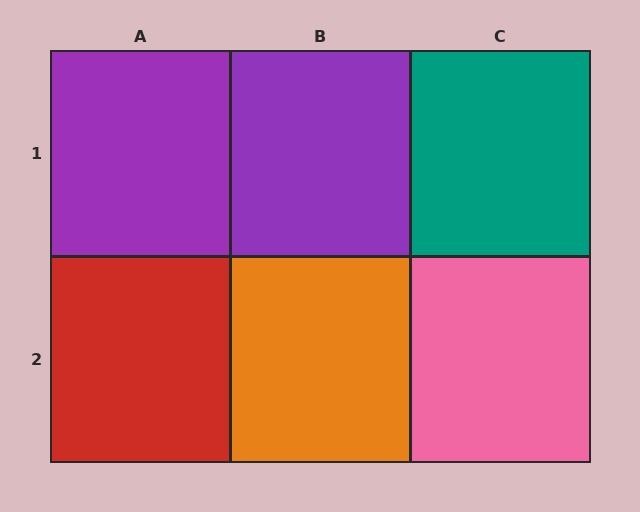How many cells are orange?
1 cell is orange.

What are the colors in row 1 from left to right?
Purple, purple, teal.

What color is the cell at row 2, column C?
Pink.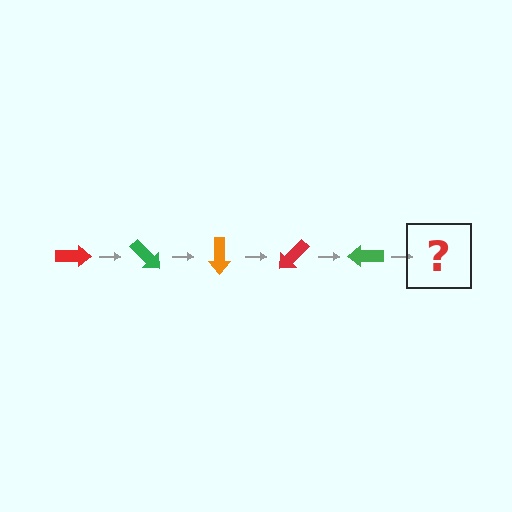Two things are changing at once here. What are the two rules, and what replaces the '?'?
The two rules are that it rotates 45 degrees each step and the color cycles through red, green, and orange. The '?' should be an orange arrow, rotated 225 degrees from the start.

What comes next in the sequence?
The next element should be an orange arrow, rotated 225 degrees from the start.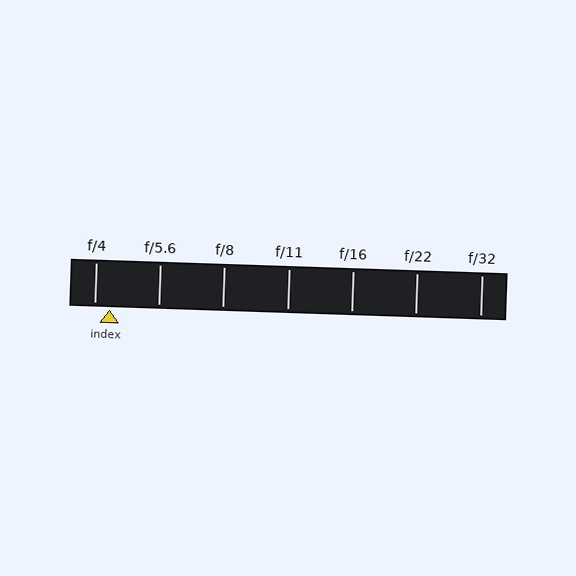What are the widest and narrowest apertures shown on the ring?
The widest aperture shown is f/4 and the narrowest is f/32.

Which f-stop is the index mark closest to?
The index mark is closest to f/4.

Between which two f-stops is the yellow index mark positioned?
The index mark is between f/4 and f/5.6.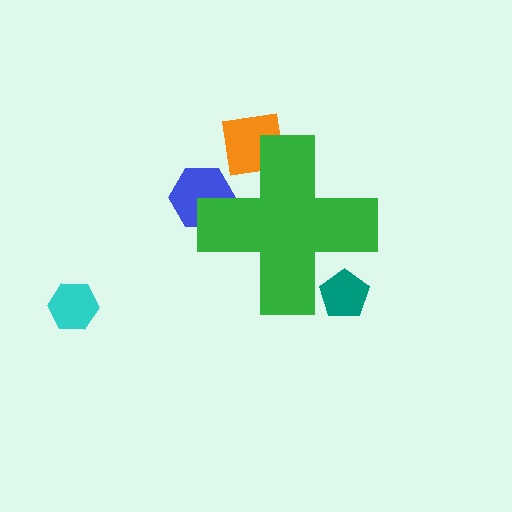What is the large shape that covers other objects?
A green cross.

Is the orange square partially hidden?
Yes, the orange square is partially hidden behind the green cross.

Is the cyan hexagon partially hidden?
No, the cyan hexagon is fully visible.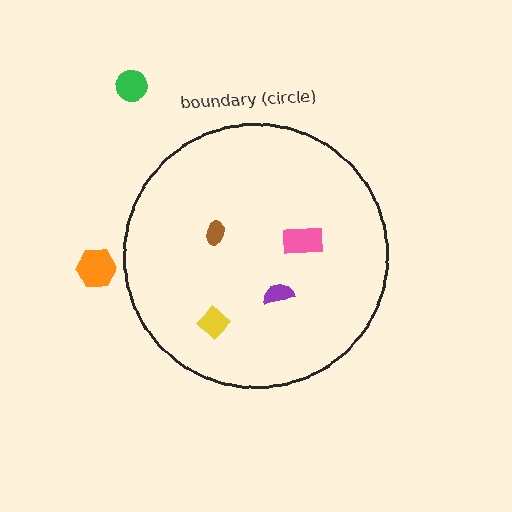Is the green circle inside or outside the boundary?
Outside.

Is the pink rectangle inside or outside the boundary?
Inside.